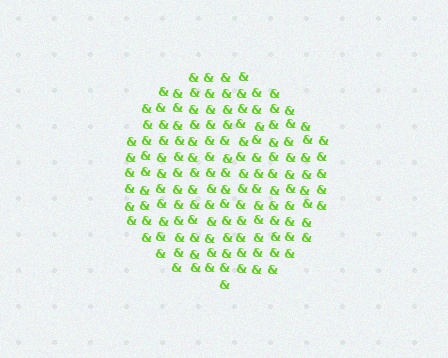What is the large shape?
The large shape is a circle.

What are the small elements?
The small elements are ampersands.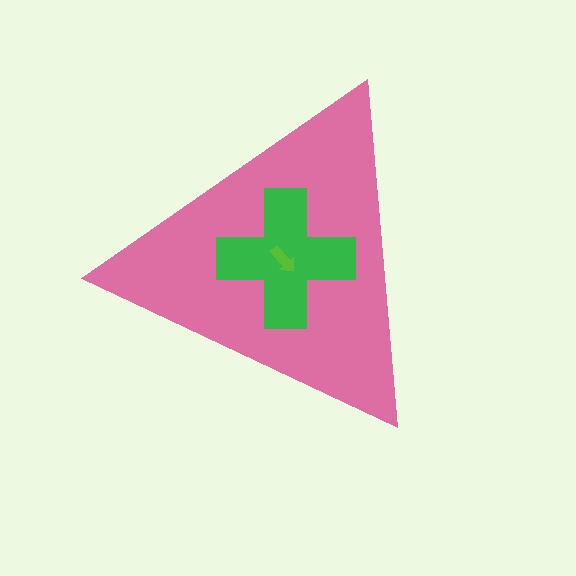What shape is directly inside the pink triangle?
The green cross.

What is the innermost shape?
The lime arrow.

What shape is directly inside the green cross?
The lime arrow.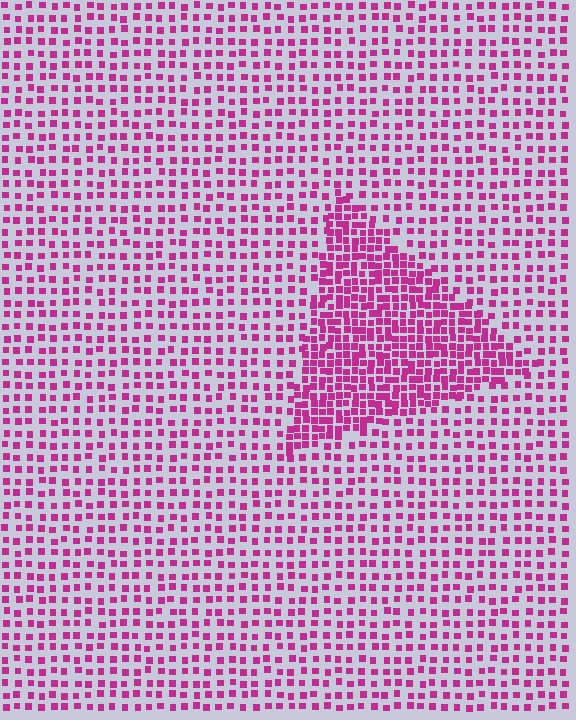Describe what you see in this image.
The image contains small magenta elements arranged at two different densities. A triangle-shaped region is visible where the elements are more densely packed than the surrounding area.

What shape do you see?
I see a triangle.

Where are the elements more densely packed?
The elements are more densely packed inside the triangle boundary.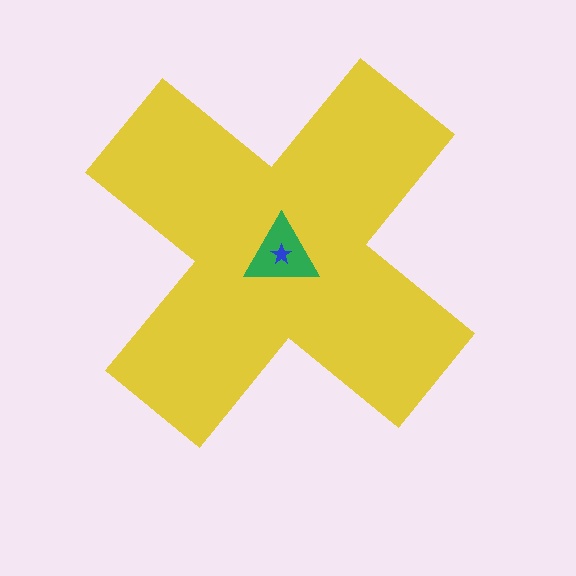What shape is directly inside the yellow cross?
The green triangle.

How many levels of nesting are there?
3.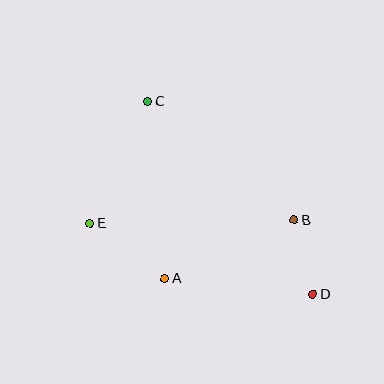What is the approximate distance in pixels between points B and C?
The distance between B and C is approximately 189 pixels.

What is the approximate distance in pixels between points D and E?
The distance between D and E is approximately 234 pixels.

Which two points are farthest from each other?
Points C and D are farthest from each other.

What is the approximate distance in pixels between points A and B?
The distance between A and B is approximately 142 pixels.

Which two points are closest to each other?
Points B and D are closest to each other.